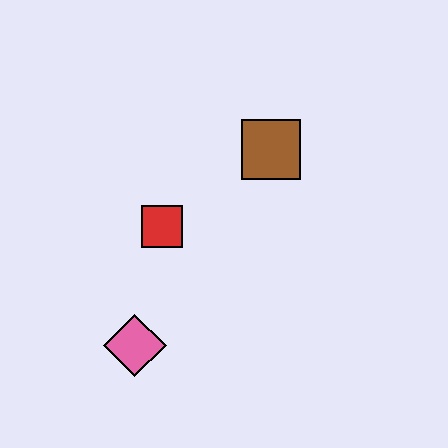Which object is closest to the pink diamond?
The red square is closest to the pink diamond.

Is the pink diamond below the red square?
Yes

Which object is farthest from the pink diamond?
The brown square is farthest from the pink diamond.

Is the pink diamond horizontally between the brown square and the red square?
No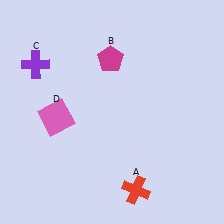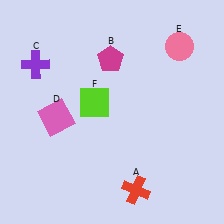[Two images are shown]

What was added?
A pink circle (E), a lime square (F) were added in Image 2.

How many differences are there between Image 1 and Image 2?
There are 2 differences between the two images.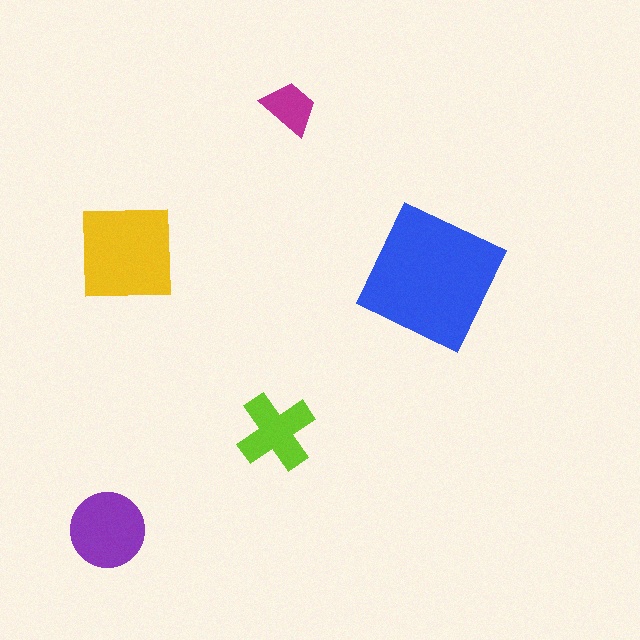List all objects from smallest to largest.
The magenta trapezoid, the lime cross, the purple circle, the yellow square, the blue square.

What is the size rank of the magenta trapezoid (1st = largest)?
5th.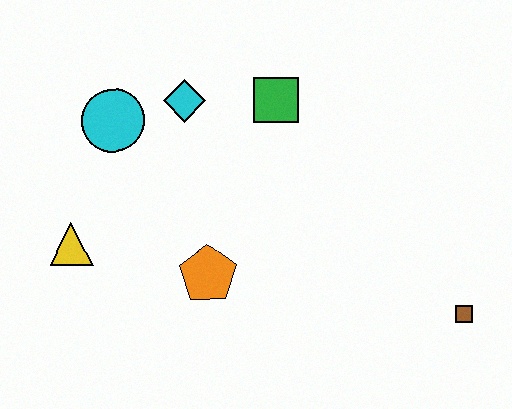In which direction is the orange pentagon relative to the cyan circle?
The orange pentagon is below the cyan circle.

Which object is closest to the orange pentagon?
The yellow triangle is closest to the orange pentagon.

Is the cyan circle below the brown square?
No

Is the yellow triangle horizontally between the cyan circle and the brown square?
No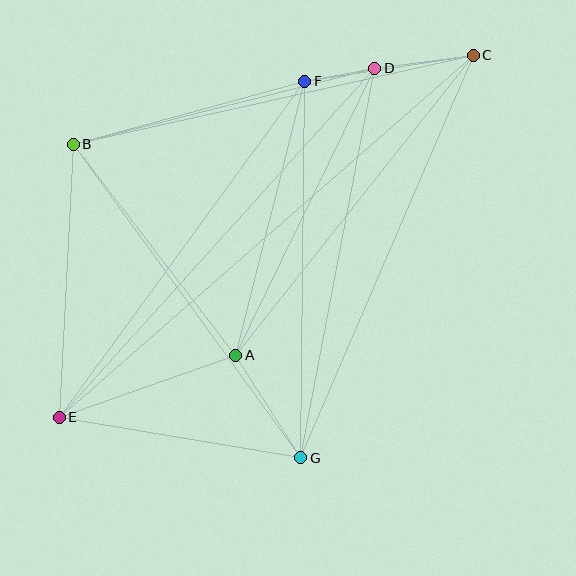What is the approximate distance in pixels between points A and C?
The distance between A and C is approximately 383 pixels.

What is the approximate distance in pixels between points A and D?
The distance between A and D is approximately 319 pixels.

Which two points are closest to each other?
Points D and F are closest to each other.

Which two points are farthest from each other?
Points C and E are farthest from each other.